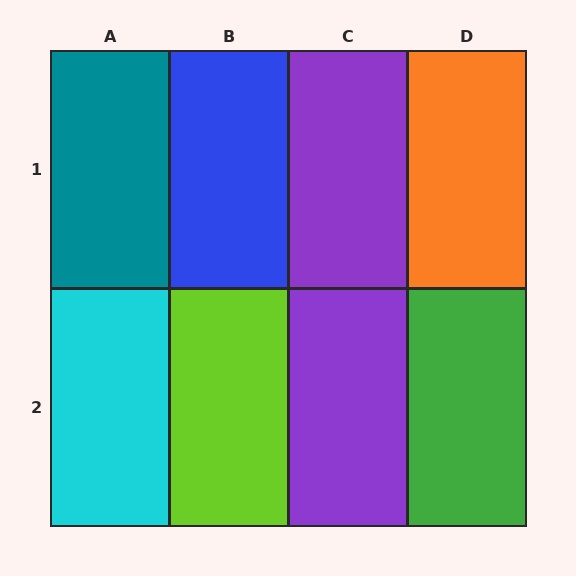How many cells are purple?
2 cells are purple.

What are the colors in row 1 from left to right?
Teal, blue, purple, orange.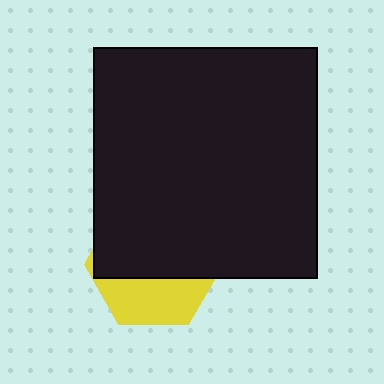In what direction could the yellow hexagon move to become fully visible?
The yellow hexagon could move down. That would shift it out from behind the black rectangle entirely.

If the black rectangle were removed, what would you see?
You would see the complete yellow hexagon.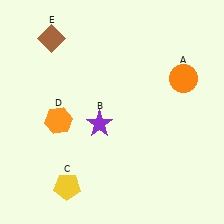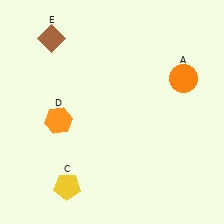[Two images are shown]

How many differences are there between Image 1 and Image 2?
There is 1 difference between the two images.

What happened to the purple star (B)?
The purple star (B) was removed in Image 2. It was in the bottom-left area of Image 1.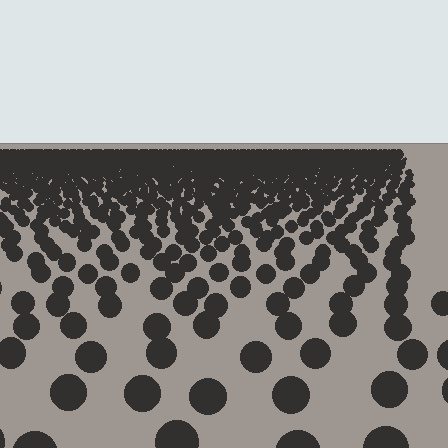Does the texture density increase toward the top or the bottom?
Density increases toward the top.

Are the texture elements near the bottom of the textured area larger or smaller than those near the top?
Larger. Near the bottom, elements are closer to the viewer and appear at a bigger on-screen size.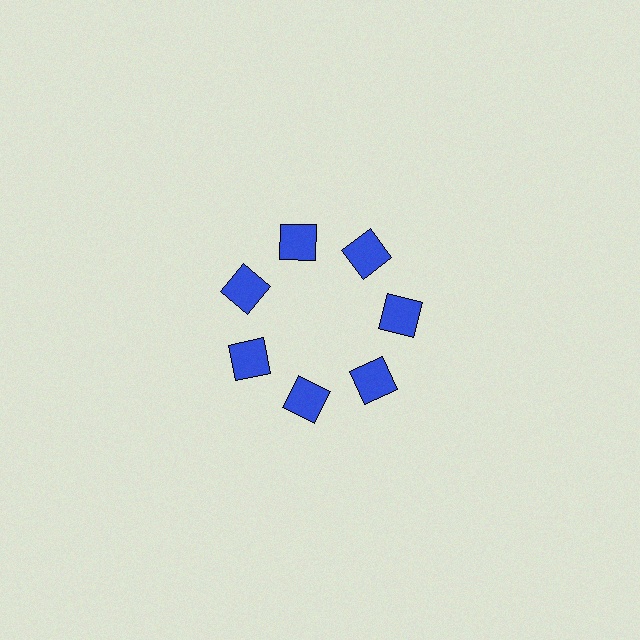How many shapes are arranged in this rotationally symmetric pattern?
There are 7 shapes, arranged in 7 groups of 1.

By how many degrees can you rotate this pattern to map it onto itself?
The pattern maps onto itself every 51 degrees of rotation.